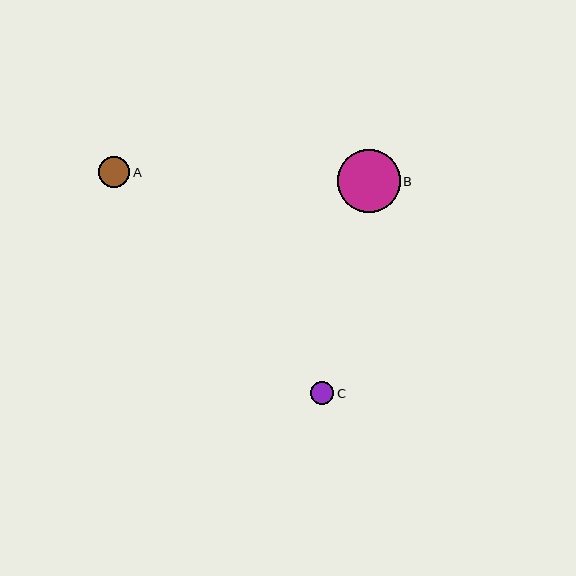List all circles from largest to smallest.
From largest to smallest: B, A, C.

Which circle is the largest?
Circle B is the largest with a size of approximately 63 pixels.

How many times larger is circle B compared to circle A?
Circle B is approximately 2.0 times the size of circle A.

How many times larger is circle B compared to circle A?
Circle B is approximately 2.0 times the size of circle A.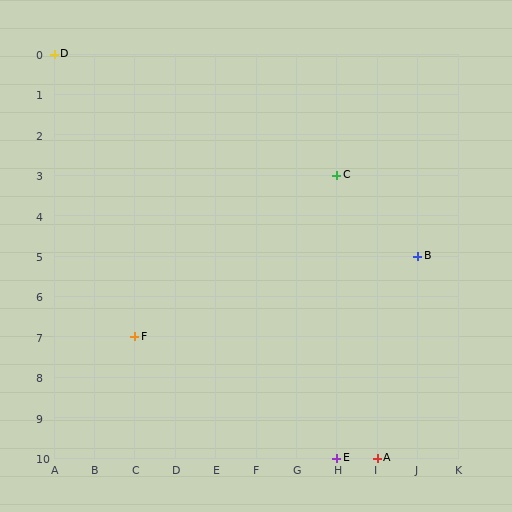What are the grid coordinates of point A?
Point A is at grid coordinates (I, 10).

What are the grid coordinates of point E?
Point E is at grid coordinates (H, 10).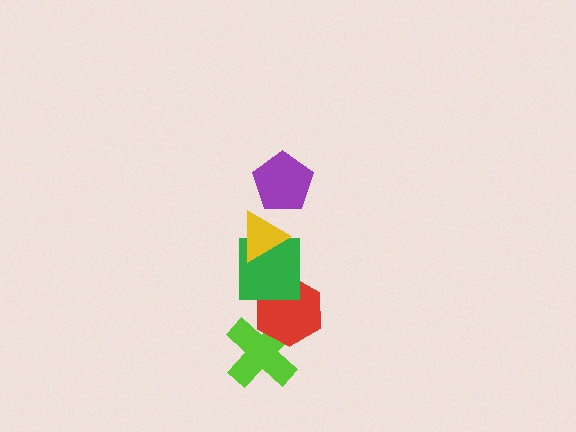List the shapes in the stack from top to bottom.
From top to bottom: the purple pentagon, the yellow triangle, the green square, the red hexagon, the lime cross.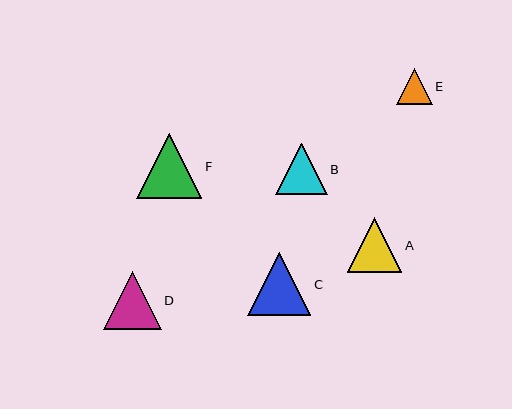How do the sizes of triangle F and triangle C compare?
Triangle F and triangle C are approximately the same size.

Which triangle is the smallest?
Triangle E is the smallest with a size of approximately 36 pixels.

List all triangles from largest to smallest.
From largest to smallest: F, C, D, A, B, E.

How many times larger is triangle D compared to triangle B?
Triangle D is approximately 1.1 times the size of triangle B.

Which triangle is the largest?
Triangle F is the largest with a size of approximately 65 pixels.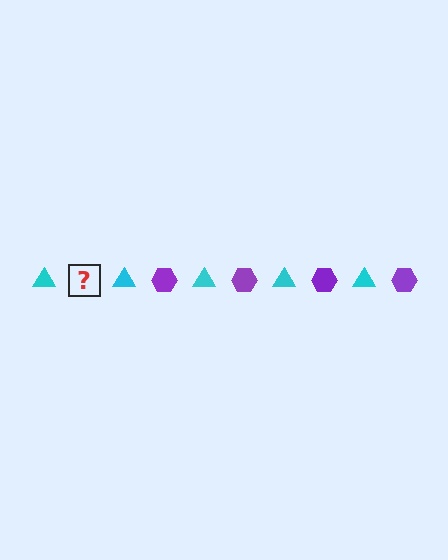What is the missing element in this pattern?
The missing element is a purple hexagon.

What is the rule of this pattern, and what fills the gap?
The rule is that the pattern alternates between cyan triangle and purple hexagon. The gap should be filled with a purple hexagon.